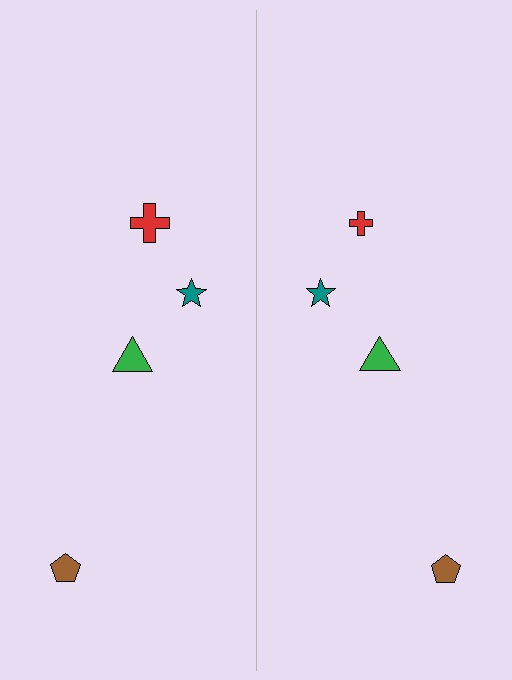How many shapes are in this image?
There are 8 shapes in this image.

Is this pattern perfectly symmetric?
No, the pattern is not perfectly symmetric. The red cross on the right side has a different size than its mirror counterpart.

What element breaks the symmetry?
The red cross on the right side has a different size than its mirror counterpart.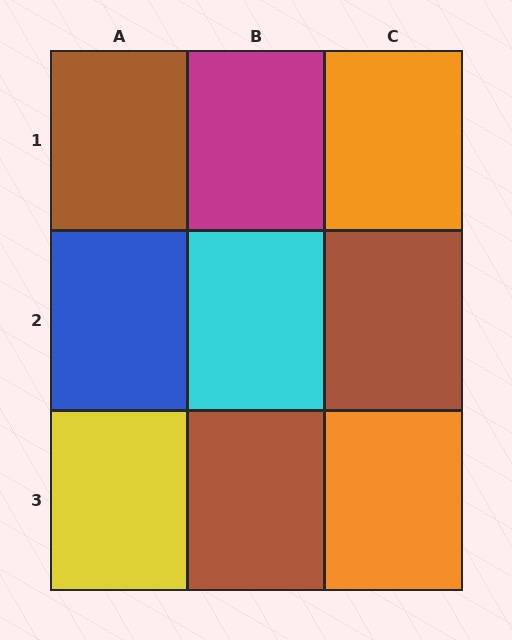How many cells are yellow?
1 cell is yellow.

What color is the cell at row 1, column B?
Magenta.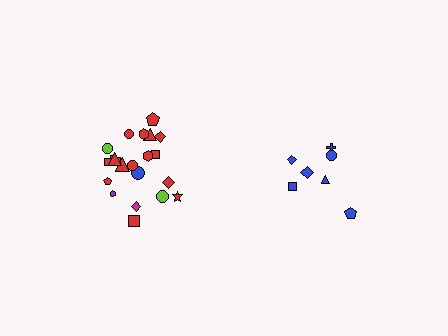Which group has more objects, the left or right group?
The left group.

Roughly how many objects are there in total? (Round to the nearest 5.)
Roughly 30 objects in total.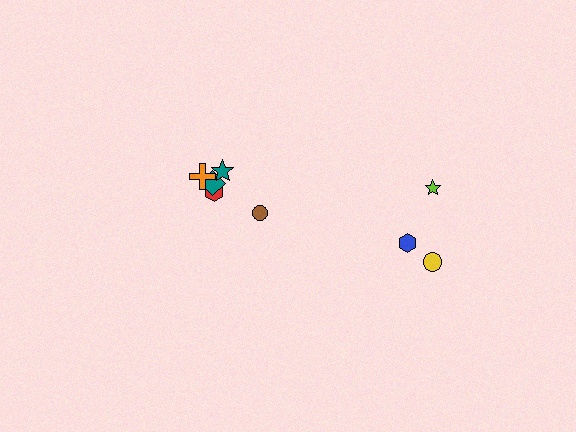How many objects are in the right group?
There are 3 objects.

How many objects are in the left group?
There are 5 objects.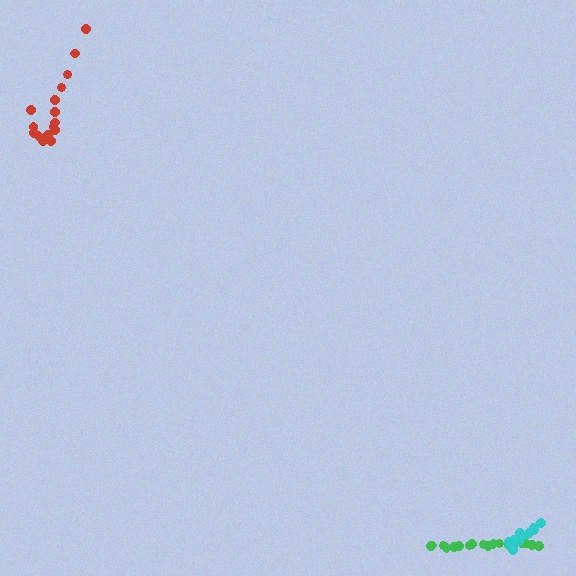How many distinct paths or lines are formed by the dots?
There are 3 distinct paths.